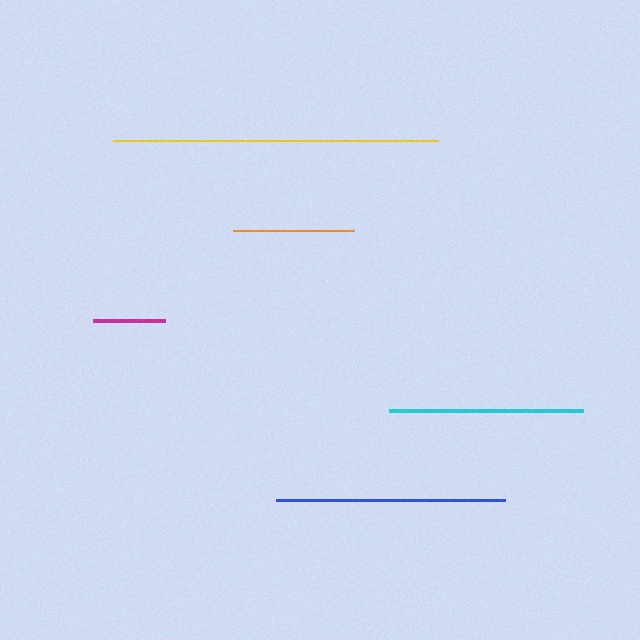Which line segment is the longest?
The yellow line is the longest at approximately 325 pixels.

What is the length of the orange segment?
The orange segment is approximately 121 pixels long.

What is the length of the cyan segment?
The cyan segment is approximately 194 pixels long.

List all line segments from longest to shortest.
From longest to shortest: yellow, blue, cyan, orange, magenta.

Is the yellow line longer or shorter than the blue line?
The yellow line is longer than the blue line.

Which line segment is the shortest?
The magenta line is the shortest at approximately 72 pixels.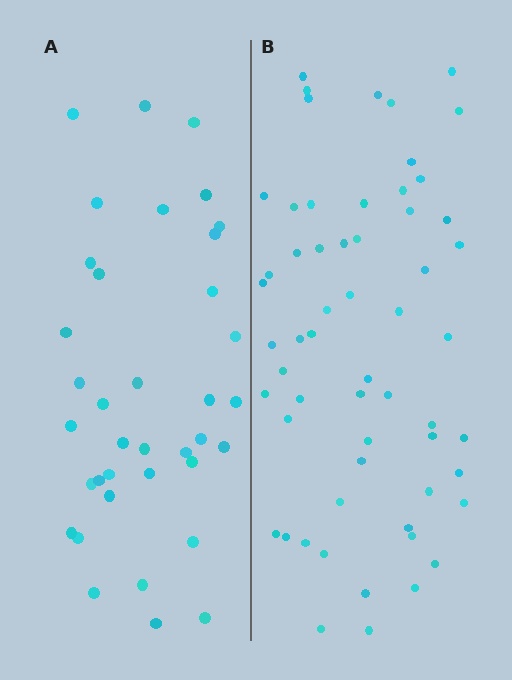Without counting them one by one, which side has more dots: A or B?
Region B (the right region) has more dots.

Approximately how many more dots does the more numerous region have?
Region B has approximately 20 more dots than region A.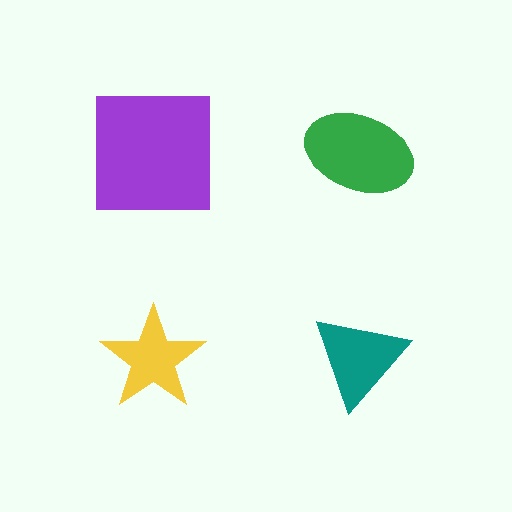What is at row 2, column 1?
A yellow star.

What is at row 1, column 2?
A green ellipse.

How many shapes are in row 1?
2 shapes.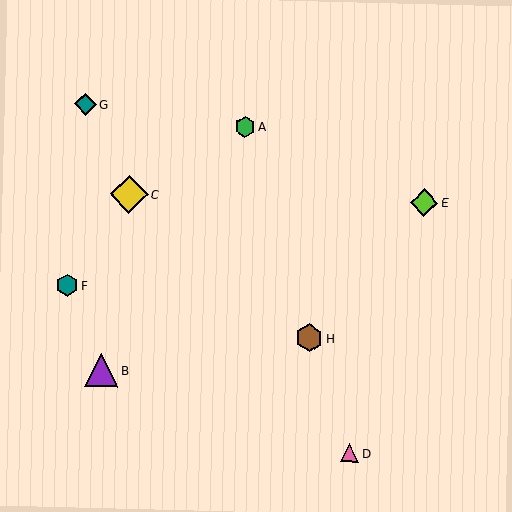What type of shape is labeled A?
Shape A is a green hexagon.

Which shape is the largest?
The yellow diamond (labeled C) is the largest.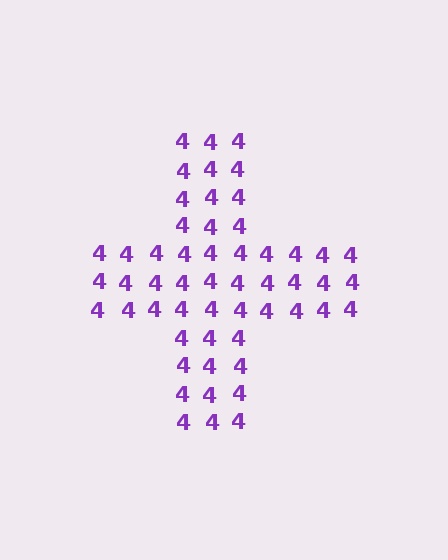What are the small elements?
The small elements are digit 4's.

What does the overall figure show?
The overall figure shows a cross.